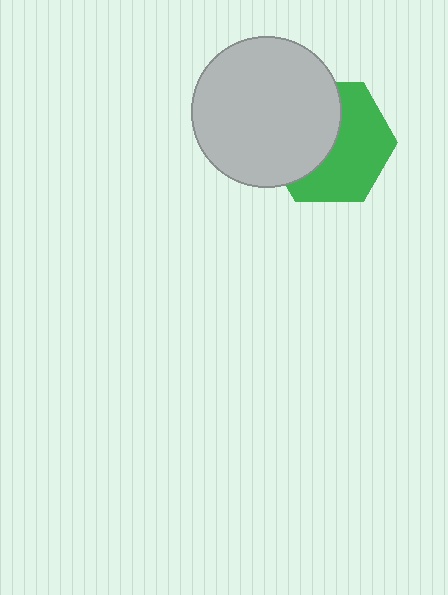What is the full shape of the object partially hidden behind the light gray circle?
The partially hidden object is a green hexagon.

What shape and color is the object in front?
The object in front is a light gray circle.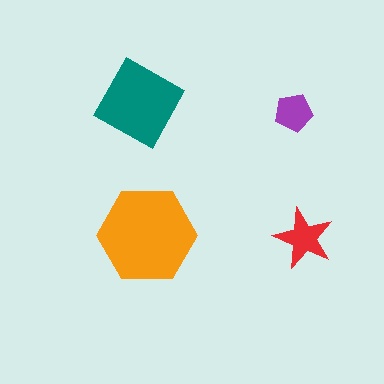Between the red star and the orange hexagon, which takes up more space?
The orange hexagon.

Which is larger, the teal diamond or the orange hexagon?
The orange hexagon.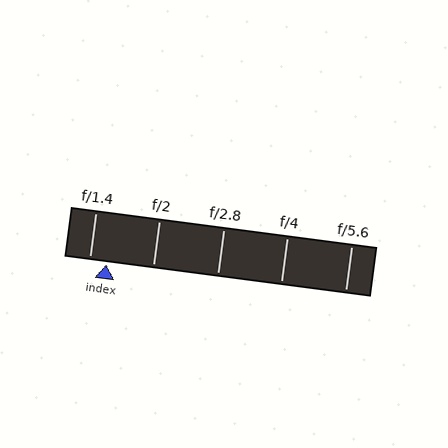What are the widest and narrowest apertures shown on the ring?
The widest aperture shown is f/1.4 and the narrowest is f/5.6.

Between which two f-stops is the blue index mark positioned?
The index mark is between f/1.4 and f/2.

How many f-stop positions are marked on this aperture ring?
There are 5 f-stop positions marked.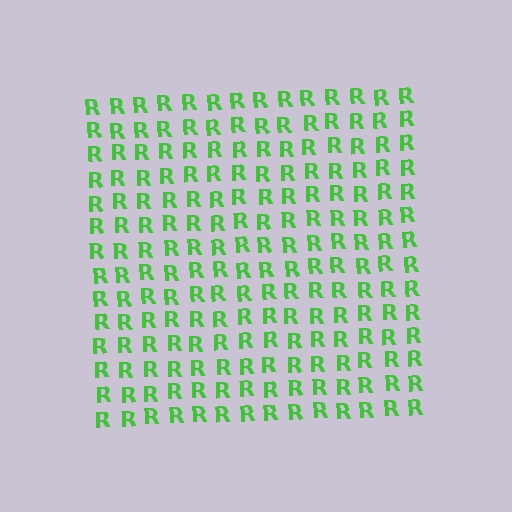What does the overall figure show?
The overall figure shows a square.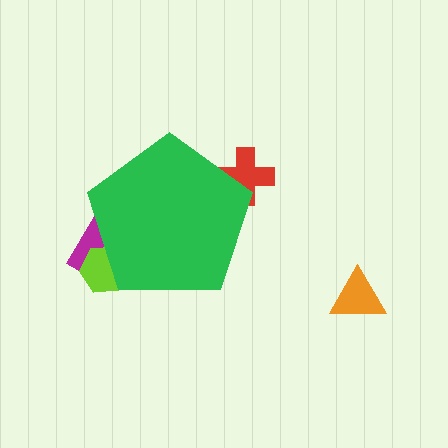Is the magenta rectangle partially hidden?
Yes, the magenta rectangle is partially hidden behind the green pentagon.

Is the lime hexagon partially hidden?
Yes, the lime hexagon is partially hidden behind the green pentagon.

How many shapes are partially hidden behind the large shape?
3 shapes are partially hidden.